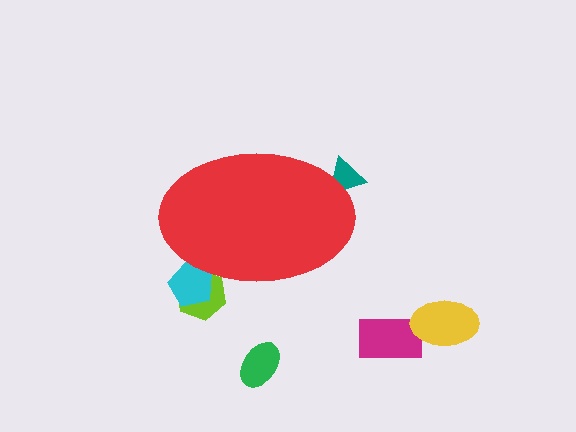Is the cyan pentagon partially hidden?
Yes, the cyan pentagon is partially hidden behind the red ellipse.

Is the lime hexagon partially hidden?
Yes, the lime hexagon is partially hidden behind the red ellipse.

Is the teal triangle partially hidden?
Yes, the teal triangle is partially hidden behind the red ellipse.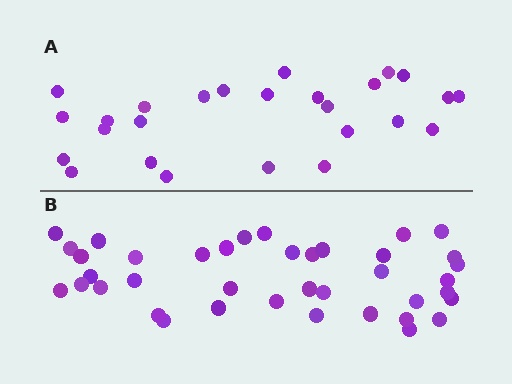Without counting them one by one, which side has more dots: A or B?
Region B (the bottom region) has more dots.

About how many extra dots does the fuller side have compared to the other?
Region B has approximately 15 more dots than region A.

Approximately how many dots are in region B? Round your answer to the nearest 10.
About 40 dots. (The exact count is 39, which rounds to 40.)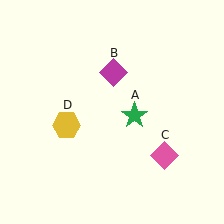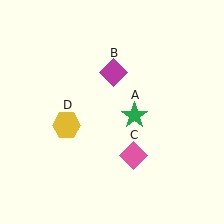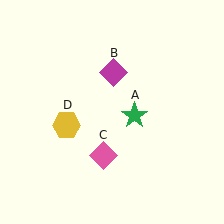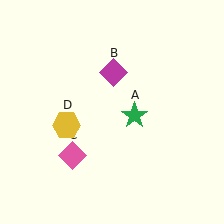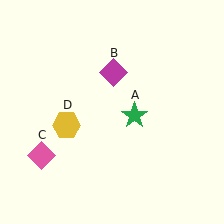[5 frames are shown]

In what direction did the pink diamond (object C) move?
The pink diamond (object C) moved left.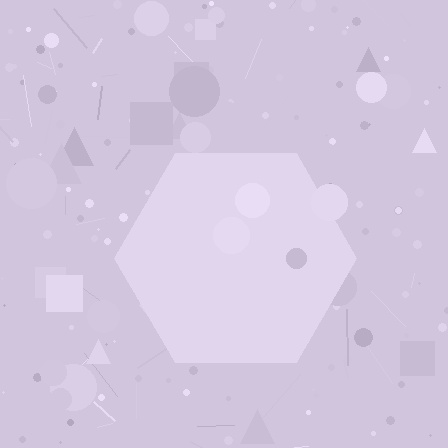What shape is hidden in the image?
A hexagon is hidden in the image.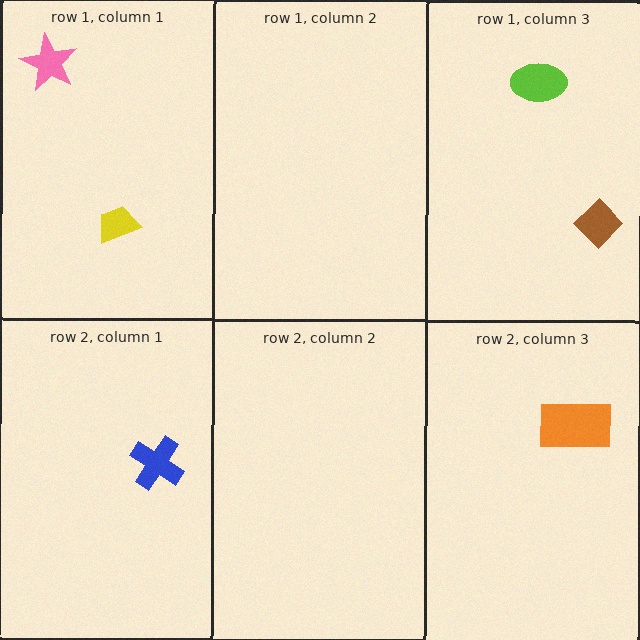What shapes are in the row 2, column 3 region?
The orange rectangle.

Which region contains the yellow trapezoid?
The row 1, column 1 region.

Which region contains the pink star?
The row 1, column 1 region.